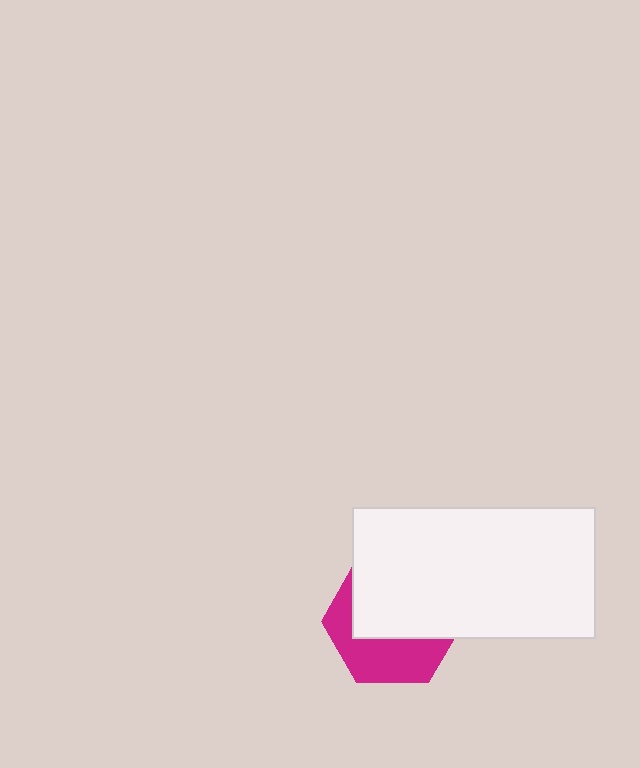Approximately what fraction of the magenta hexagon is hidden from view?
Roughly 59% of the magenta hexagon is hidden behind the white rectangle.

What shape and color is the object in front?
The object in front is a white rectangle.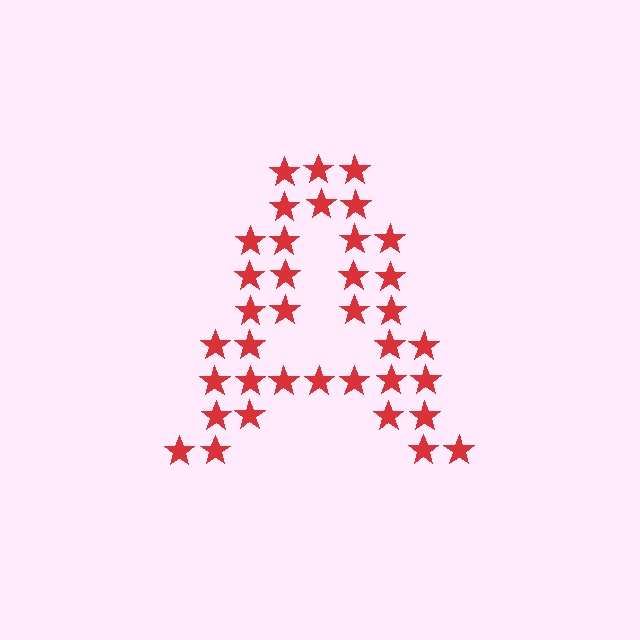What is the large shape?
The large shape is the letter A.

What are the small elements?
The small elements are stars.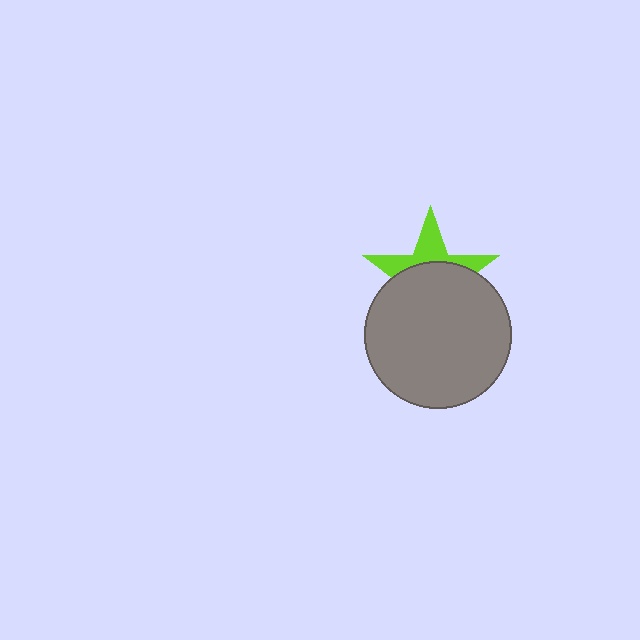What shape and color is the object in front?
The object in front is a gray circle.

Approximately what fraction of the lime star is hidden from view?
Roughly 63% of the lime star is hidden behind the gray circle.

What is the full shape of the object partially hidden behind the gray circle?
The partially hidden object is a lime star.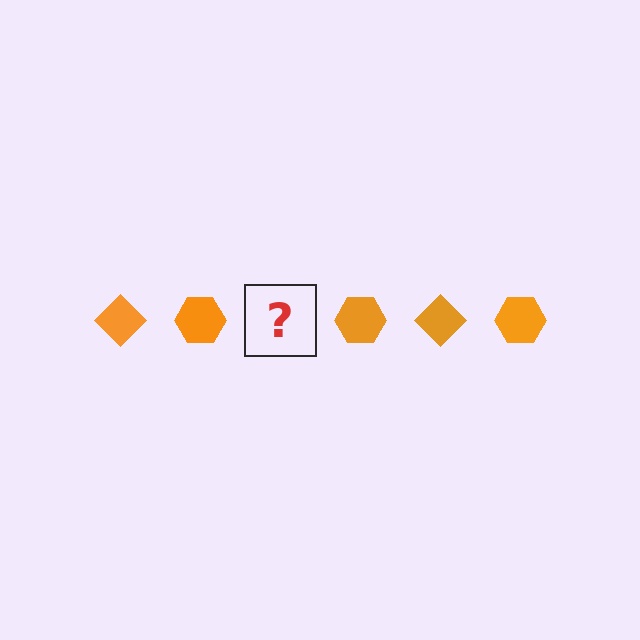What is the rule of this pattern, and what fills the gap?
The rule is that the pattern cycles through diamond, hexagon shapes in orange. The gap should be filled with an orange diamond.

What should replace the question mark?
The question mark should be replaced with an orange diamond.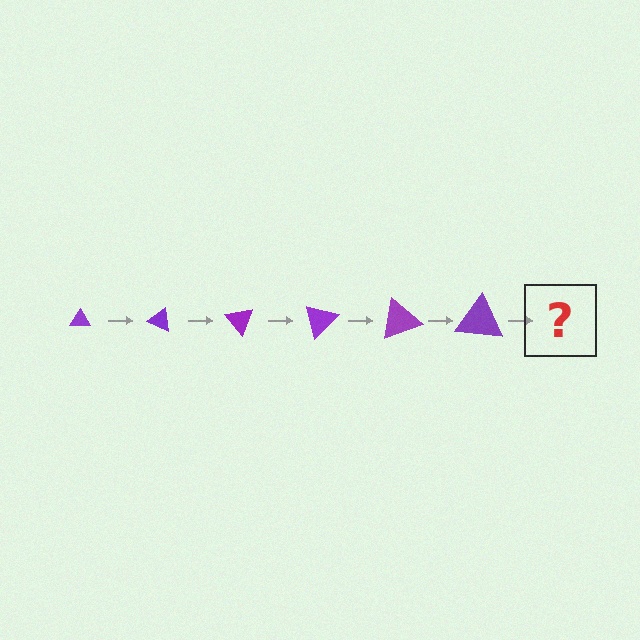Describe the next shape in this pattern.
It should be a triangle, larger than the previous one and rotated 150 degrees from the start.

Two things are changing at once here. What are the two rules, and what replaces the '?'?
The two rules are that the triangle grows larger each step and it rotates 25 degrees each step. The '?' should be a triangle, larger than the previous one and rotated 150 degrees from the start.